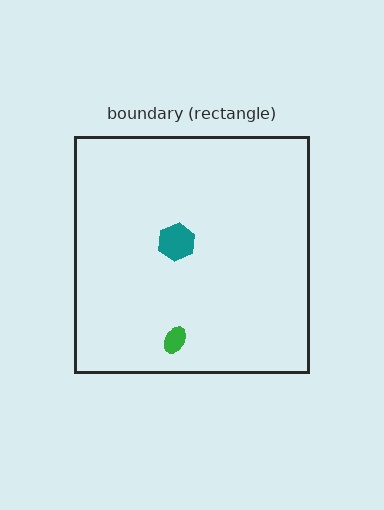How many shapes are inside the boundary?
2 inside, 0 outside.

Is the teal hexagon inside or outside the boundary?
Inside.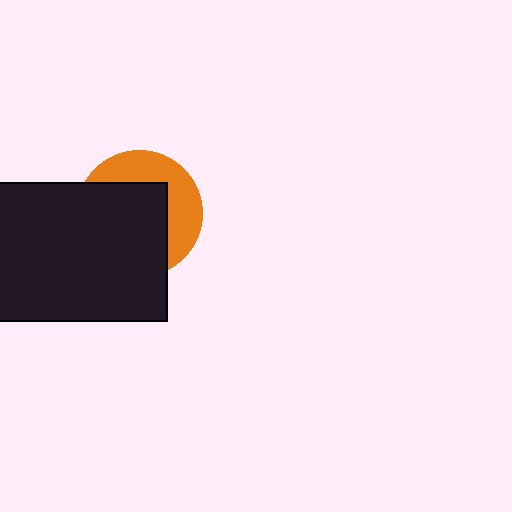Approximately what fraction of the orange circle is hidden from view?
Roughly 61% of the orange circle is hidden behind the black rectangle.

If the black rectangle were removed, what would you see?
You would see the complete orange circle.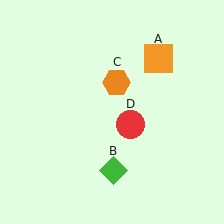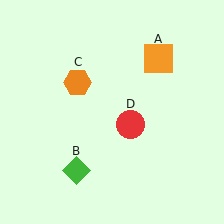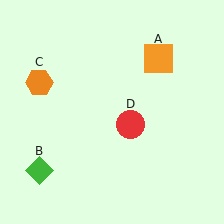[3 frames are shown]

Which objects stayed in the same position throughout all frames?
Orange square (object A) and red circle (object D) remained stationary.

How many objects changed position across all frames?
2 objects changed position: green diamond (object B), orange hexagon (object C).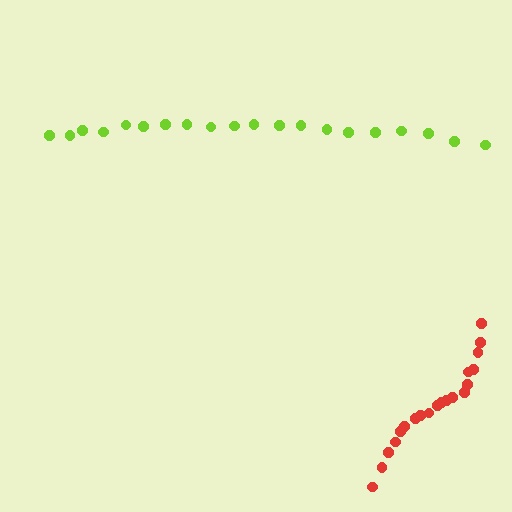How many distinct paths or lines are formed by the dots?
There are 2 distinct paths.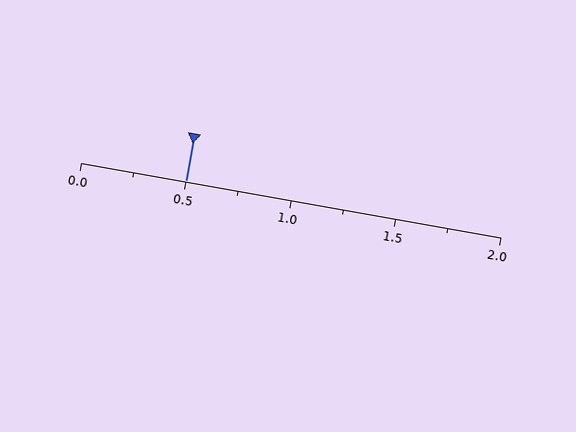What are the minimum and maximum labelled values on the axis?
The axis runs from 0.0 to 2.0.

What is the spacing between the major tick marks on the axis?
The major ticks are spaced 0.5 apart.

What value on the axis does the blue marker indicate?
The marker indicates approximately 0.5.